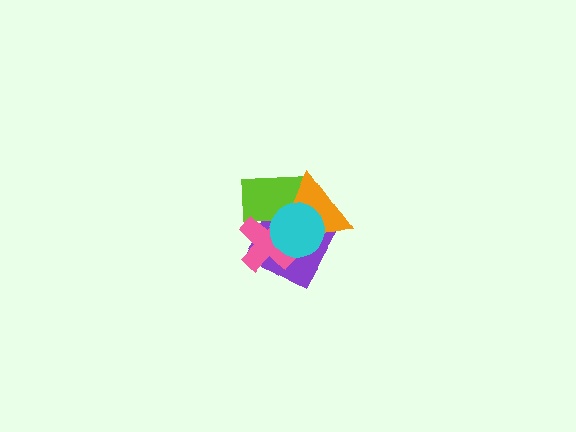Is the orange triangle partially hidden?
Yes, it is partially covered by another shape.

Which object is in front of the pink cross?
The cyan circle is in front of the pink cross.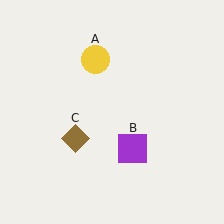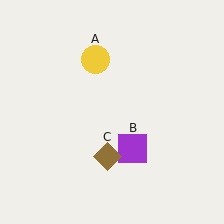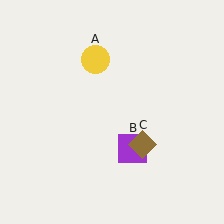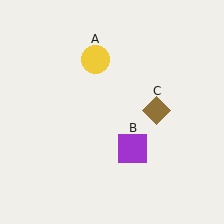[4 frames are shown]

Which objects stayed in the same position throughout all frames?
Yellow circle (object A) and purple square (object B) remained stationary.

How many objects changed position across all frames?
1 object changed position: brown diamond (object C).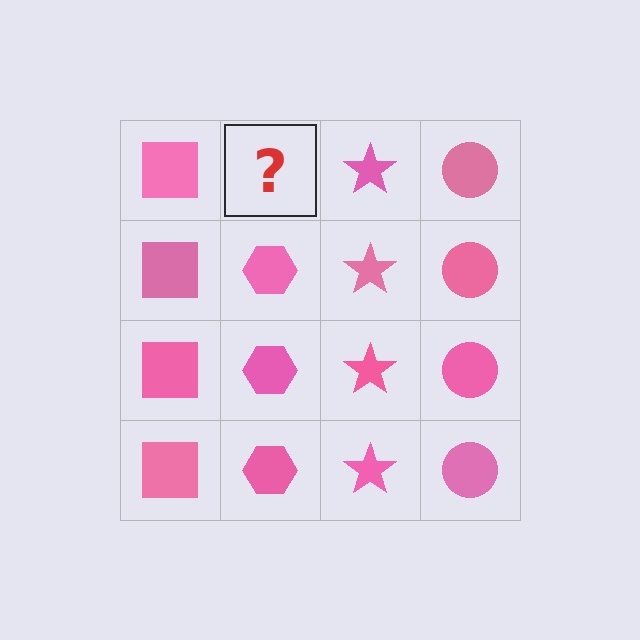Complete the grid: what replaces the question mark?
The question mark should be replaced with a pink hexagon.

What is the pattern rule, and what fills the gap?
The rule is that each column has a consistent shape. The gap should be filled with a pink hexagon.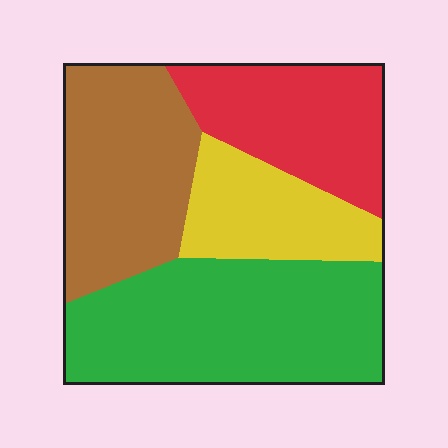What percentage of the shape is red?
Red takes up between a sixth and a third of the shape.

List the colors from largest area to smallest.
From largest to smallest: green, brown, red, yellow.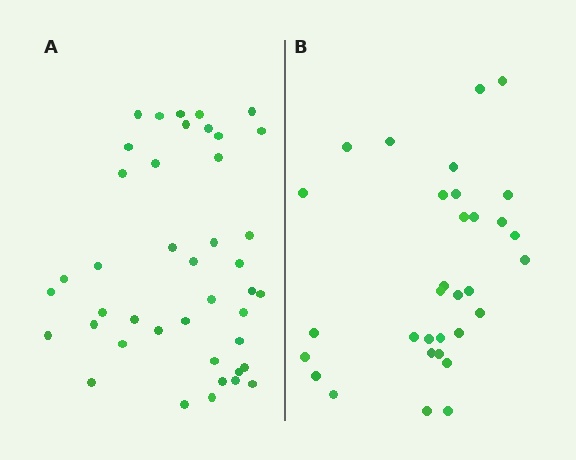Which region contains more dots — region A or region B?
Region A (the left region) has more dots.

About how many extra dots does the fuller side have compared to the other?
Region A has roughly 10 or so more dots than region B.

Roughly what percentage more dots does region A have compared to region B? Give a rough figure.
About 30% more.